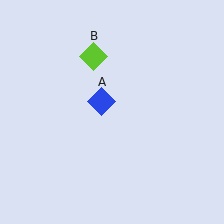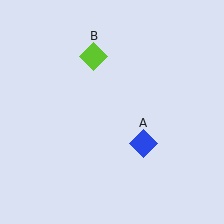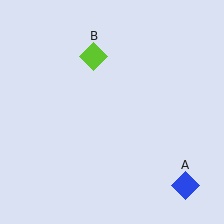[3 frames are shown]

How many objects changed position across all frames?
1 object changed position: blue diamond (object A).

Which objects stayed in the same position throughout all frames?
Lime diamond (object B) remained stationary.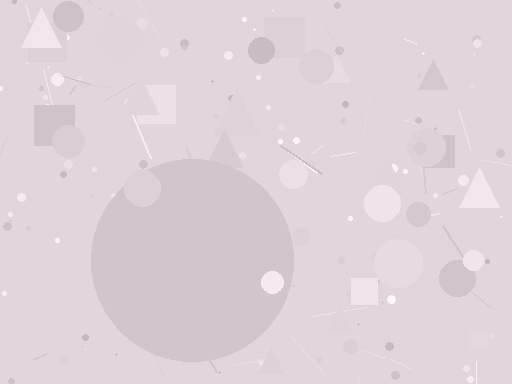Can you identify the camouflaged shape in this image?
The camouflaged shape is a circle.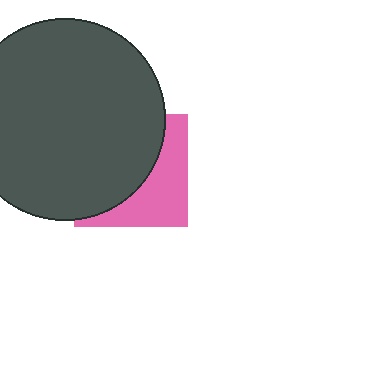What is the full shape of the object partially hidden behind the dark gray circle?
The partially hidden object is a pink square.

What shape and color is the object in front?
The object in front is a dark gray circle.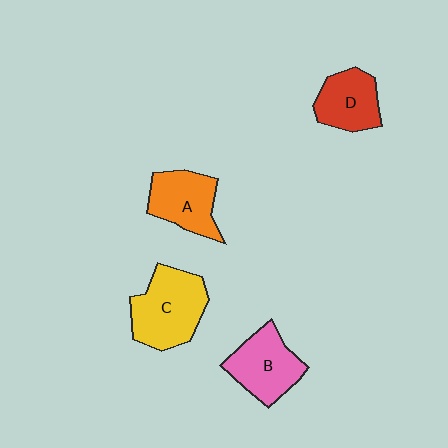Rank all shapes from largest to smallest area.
From largest to smallest: C (yellow), B (pink), A (orange), D (red).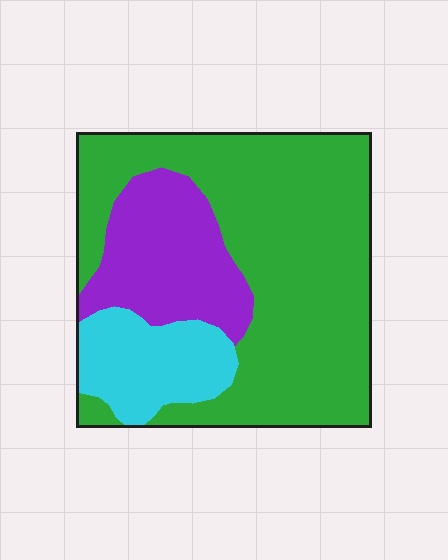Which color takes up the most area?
Green, at roughly 65%.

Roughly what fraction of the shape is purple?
Purple covers 21% of the shape.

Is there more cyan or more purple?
Purple.